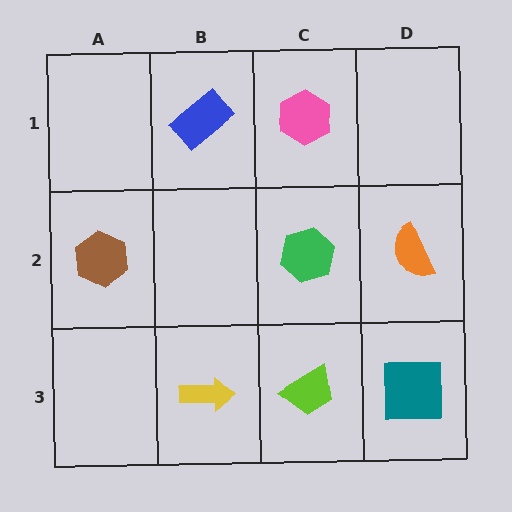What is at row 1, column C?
A pink hexagon.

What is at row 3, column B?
A yellow arrow.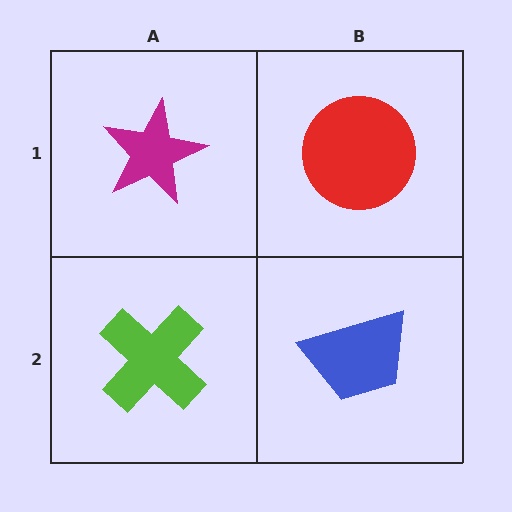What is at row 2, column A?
A lime cross.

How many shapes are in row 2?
2 shapes.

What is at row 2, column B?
A blue trapezoid.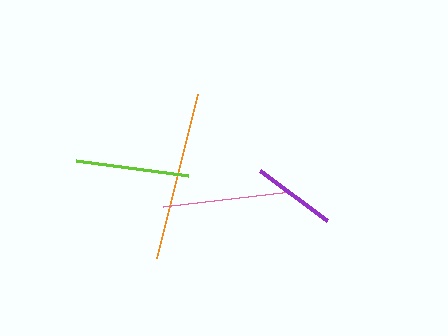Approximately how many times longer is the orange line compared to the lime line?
The orange line is approximately 1.5 times the length of the lime line.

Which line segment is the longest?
The orange line is the longest at approximately 169 pixels.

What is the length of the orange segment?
The orange segment is approximately 169 pixels long.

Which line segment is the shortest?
The purple line is the shortest at approximately 83 pixels.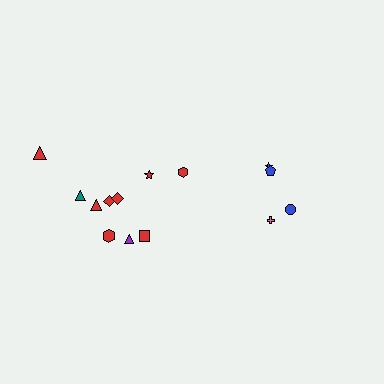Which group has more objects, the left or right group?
The left group.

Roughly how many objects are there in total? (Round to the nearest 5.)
Roughly 15 objects in total.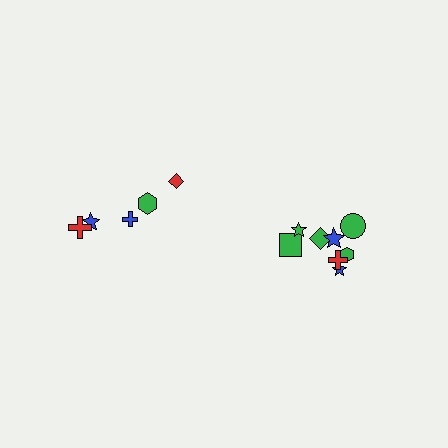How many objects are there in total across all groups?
There are 13 objects.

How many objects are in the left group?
There are 5 objects.